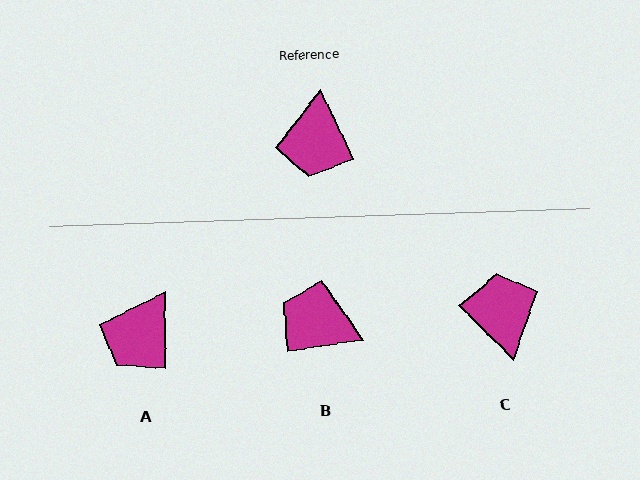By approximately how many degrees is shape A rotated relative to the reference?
Approximately 25 degrees clockwise.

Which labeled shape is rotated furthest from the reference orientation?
C, about 161 degrees away.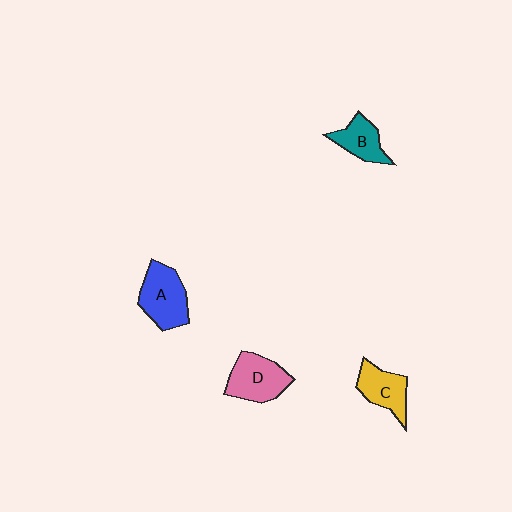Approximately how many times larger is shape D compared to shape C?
Approximately 1.3 times.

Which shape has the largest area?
Shape A (blue).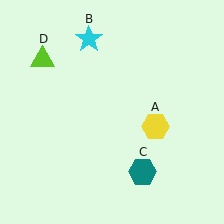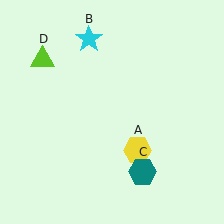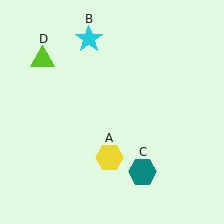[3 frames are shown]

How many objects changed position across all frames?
1 object changed position: yellow hexagon (object A).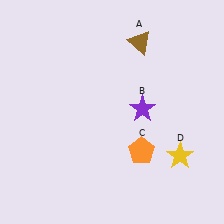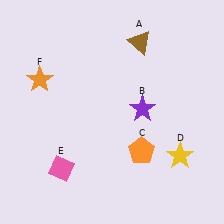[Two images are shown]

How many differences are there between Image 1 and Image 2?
There are 2 differences between the two images.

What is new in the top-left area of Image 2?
An orange star (F) was added in the top-left area of Image 2.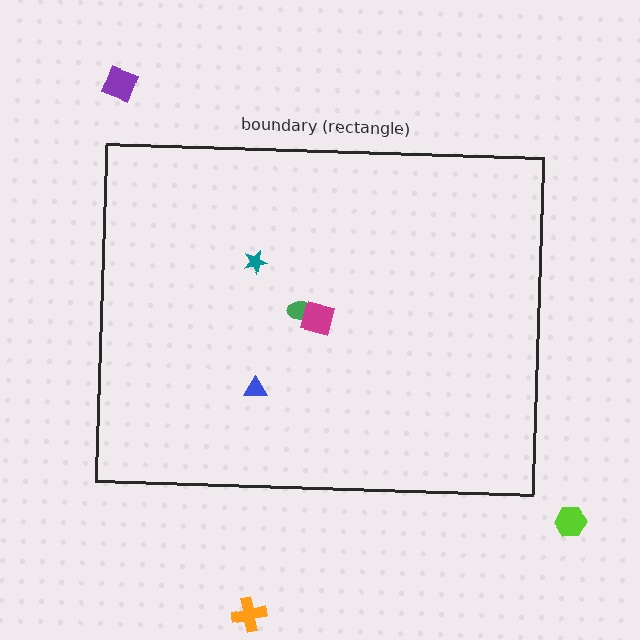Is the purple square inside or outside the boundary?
Outside.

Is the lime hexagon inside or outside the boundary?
Outside.